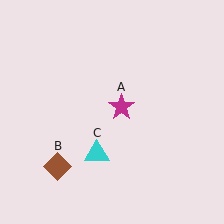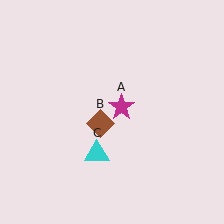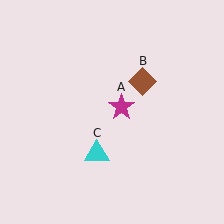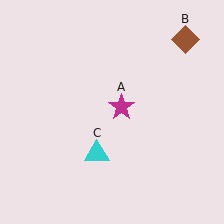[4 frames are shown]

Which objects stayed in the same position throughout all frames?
Magenta star (object A) and cyan triangle (object C) remained stationary.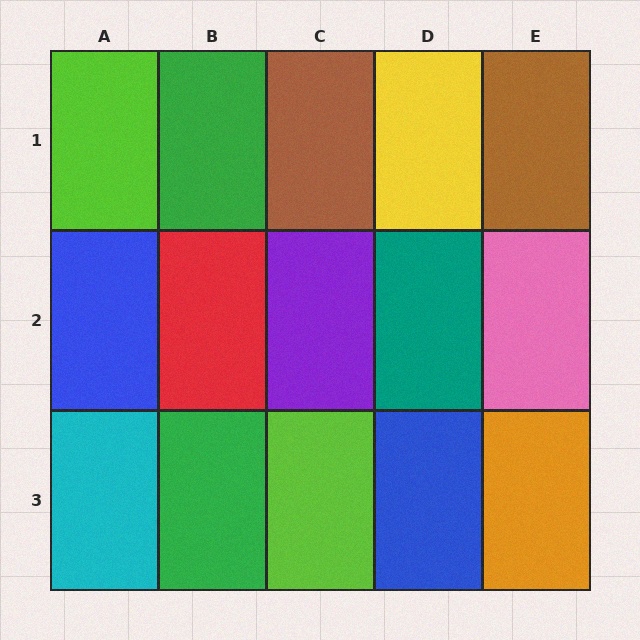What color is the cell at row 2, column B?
Red.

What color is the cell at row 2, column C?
Purple.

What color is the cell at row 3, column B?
Green.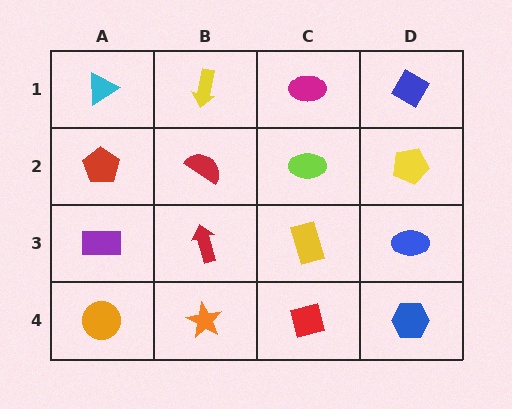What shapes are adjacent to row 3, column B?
A red semicircle (row 2, column B), an orange star (row 4, column B), a purple rectangle (row 3, column A), a yellow rectangle (row 3, column C).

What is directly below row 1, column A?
A red pentagon.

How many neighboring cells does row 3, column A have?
3.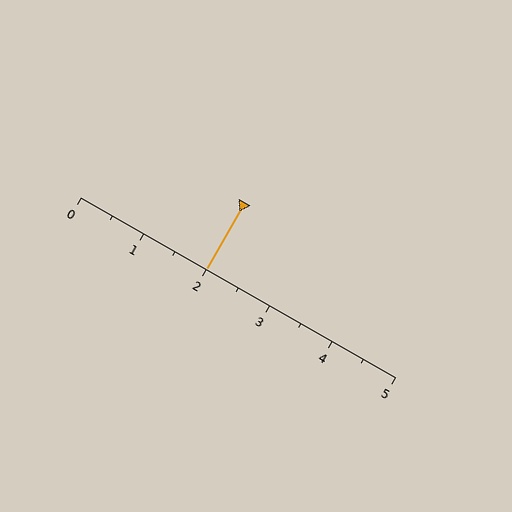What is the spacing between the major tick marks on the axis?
The major ticks are spaced 1 apart.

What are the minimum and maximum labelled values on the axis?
The axis runs from 0 to 5.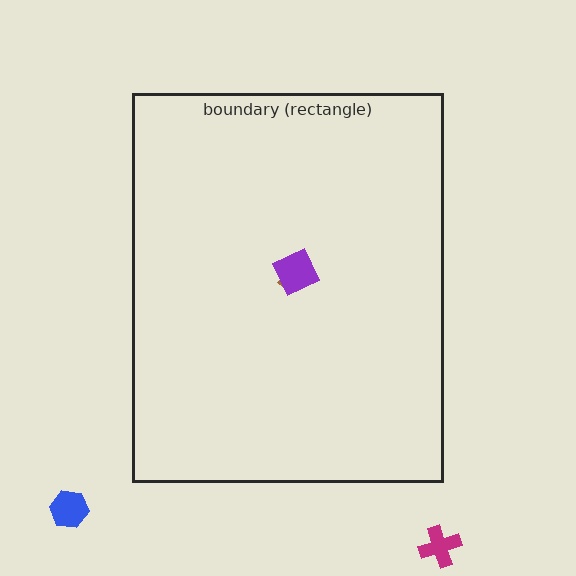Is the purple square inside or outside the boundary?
Inside.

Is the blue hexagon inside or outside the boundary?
Outside.